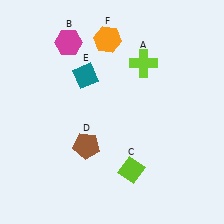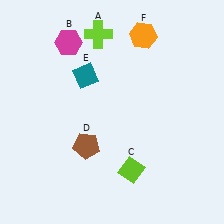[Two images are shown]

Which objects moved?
The objects that moved are: the lime cross (A), the orange hexagon (F).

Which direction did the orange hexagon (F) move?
The orange hexagon (F) moved right.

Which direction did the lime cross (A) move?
The lime cross (A) moved left.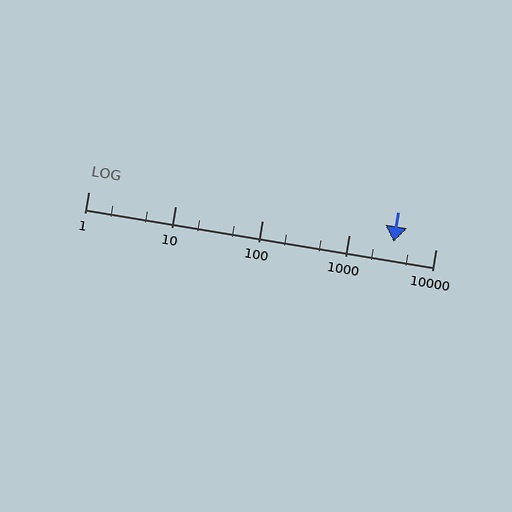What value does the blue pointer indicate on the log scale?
The pointer indicates approximately 3300.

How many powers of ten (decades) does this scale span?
The scale spans 4 decades, from 1 to 10000.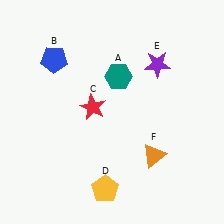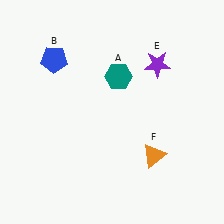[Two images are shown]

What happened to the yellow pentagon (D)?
The yellow pentagon (D) was removed in Image 2. It was in the bottom-left area of Image 1.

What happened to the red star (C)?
The red star (C) was removed in Image 2. It was in the top-left area of Image 1.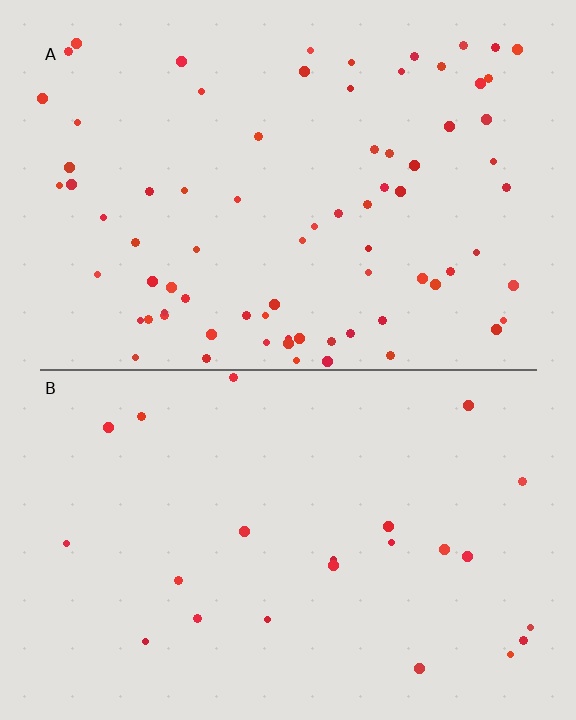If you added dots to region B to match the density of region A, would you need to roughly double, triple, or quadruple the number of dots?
Approximately triple.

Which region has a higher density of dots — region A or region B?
A (the top).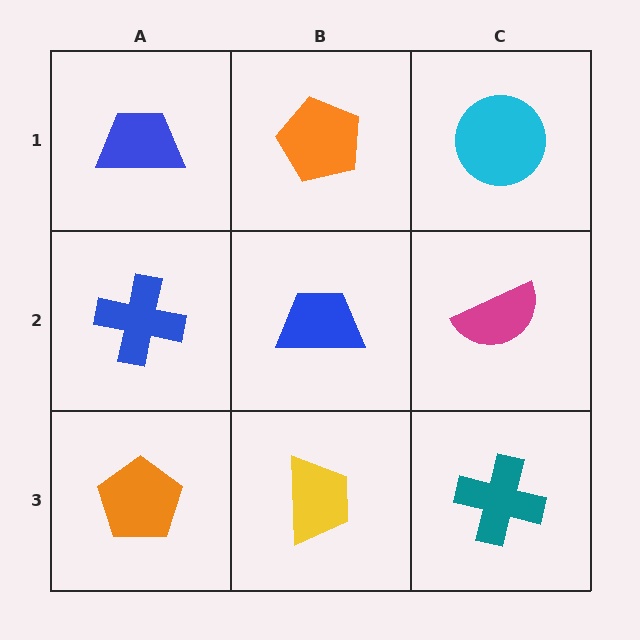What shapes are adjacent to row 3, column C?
A magenta semicircle (row 2, column C), a yellow trapezoid (row 3, column B).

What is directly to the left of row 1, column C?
An orange pentagon.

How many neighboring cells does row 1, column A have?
2.